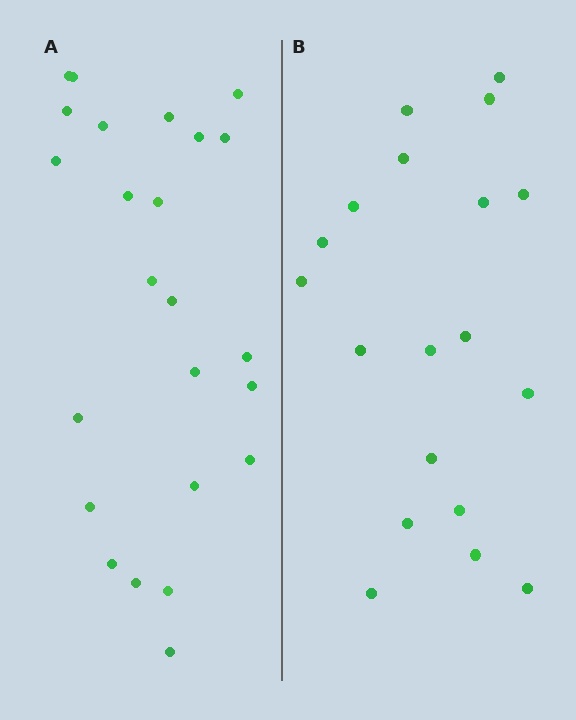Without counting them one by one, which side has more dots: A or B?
Region A (the left region) has more dots.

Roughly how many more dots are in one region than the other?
Region A has about 5 more dots than region B.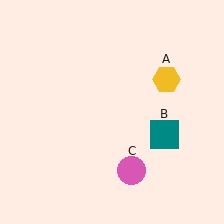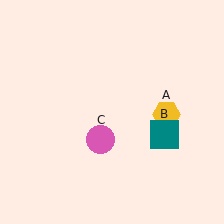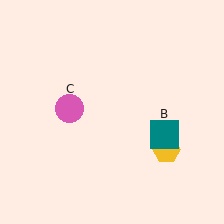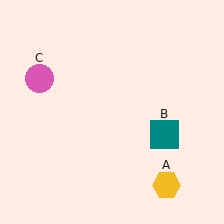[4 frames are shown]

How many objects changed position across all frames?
2 objects changed position: yellow hexagon (object A), pink circle (object C).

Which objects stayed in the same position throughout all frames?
Teal square (object B) remained stationary.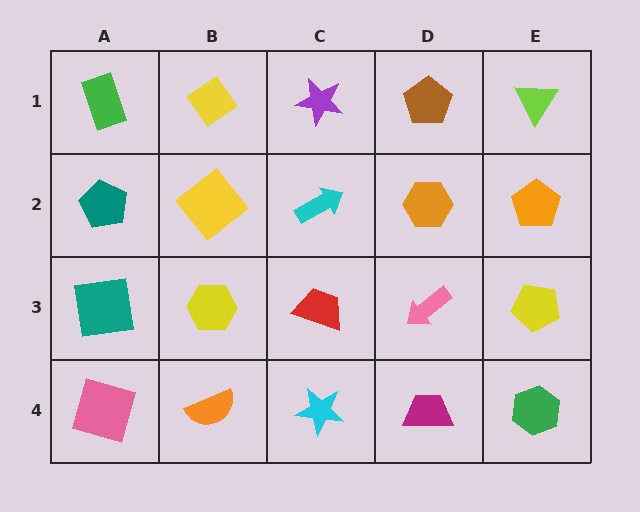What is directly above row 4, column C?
A red trapezoid.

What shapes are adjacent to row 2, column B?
A yellow diamond (row 1, column B), a yellow hexagon (row 3, column B), a teal pentagon (row 2, column A), a cyan arrow (row 2, column C).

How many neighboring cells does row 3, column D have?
4.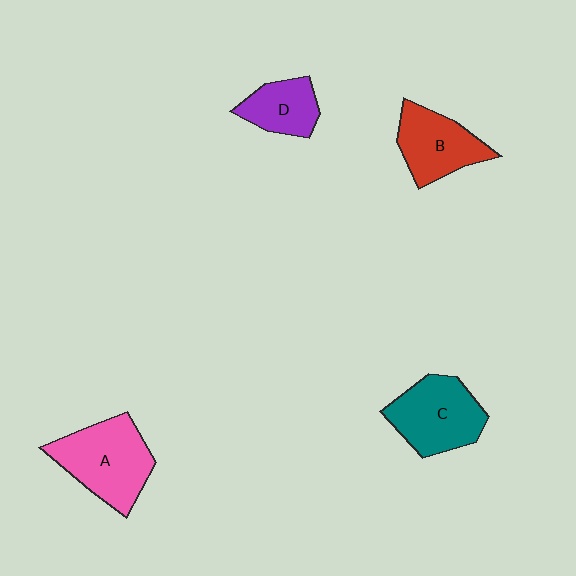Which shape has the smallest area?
Shape D (purple).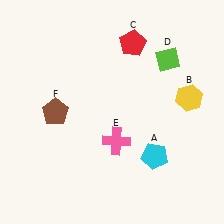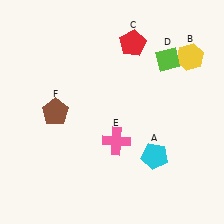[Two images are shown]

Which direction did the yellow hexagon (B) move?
The yellow hexagon (B) moved up.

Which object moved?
The yellow hexagon (B) moved up.